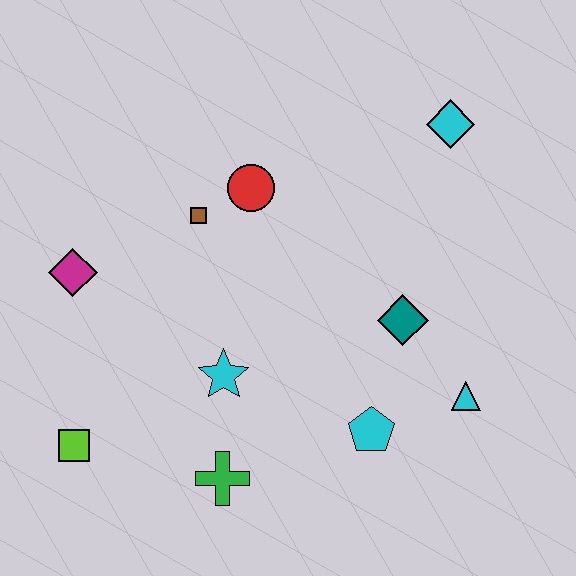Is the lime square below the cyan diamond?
Yes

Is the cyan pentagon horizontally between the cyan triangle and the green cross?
Yes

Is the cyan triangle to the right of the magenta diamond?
Yes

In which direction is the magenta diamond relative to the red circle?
The magenta diamond is to the left of the red circle.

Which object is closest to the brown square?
The red circle is closest to the brown square.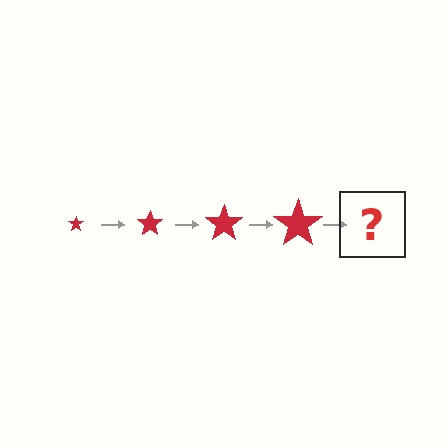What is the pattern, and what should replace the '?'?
The pattern is that the star gets progressively larger each step. The '?' should be a red star, larger than the previous one.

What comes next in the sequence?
The next element should be a red star, larger than the previous one.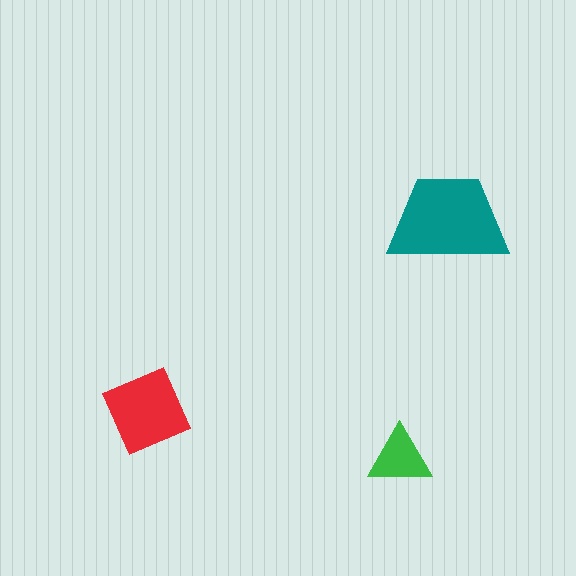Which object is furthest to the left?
The red diamond is leftmost.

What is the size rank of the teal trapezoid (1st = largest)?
1st.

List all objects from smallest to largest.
The green triangle, the red diamond, the teal trapezoid.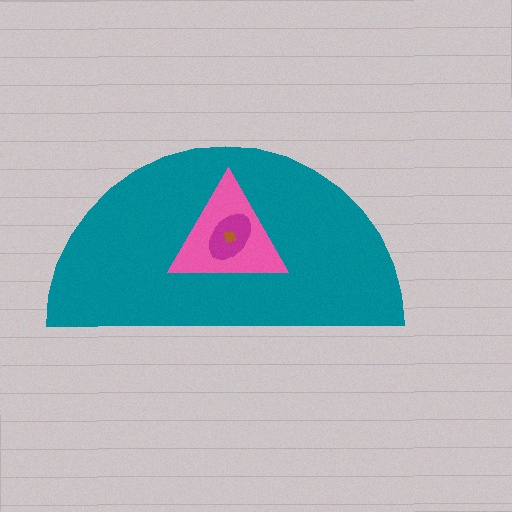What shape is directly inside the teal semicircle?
The pink triangle.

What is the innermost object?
The brown square.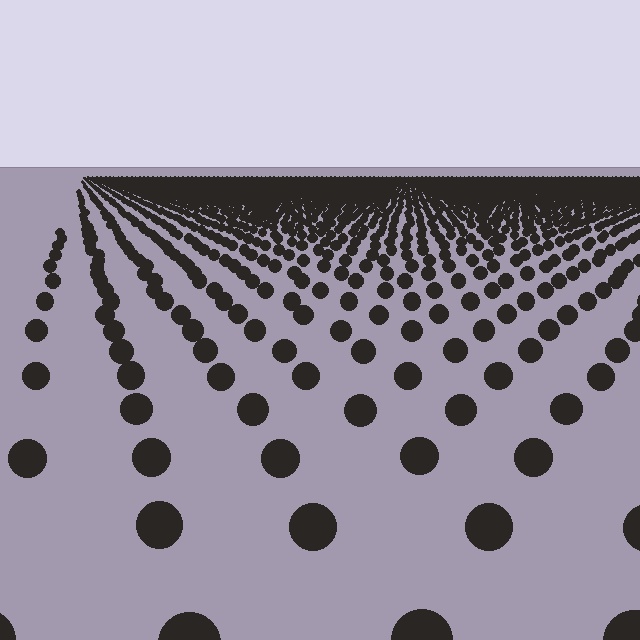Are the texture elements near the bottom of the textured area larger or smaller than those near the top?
Larger. Near the bottom, elements are closer to the viewer and appear at a bigger on-screen size.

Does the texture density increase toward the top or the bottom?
Density increases toward the top.